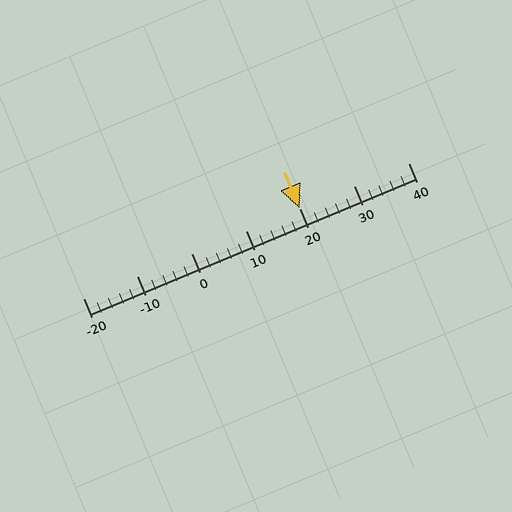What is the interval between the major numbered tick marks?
The major tick marks are spaced 10 units apart.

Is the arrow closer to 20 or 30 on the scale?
The arrow is closer to 20.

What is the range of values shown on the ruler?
The ruler shows values from -20 to 40.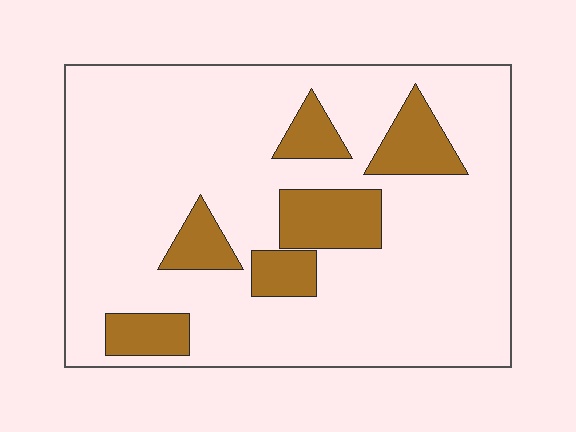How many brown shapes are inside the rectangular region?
6.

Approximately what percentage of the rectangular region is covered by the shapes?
Approximately 20%.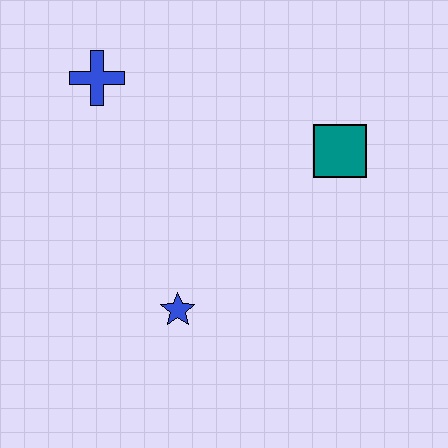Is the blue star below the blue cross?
Yes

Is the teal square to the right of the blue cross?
Yes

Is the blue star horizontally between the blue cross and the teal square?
Yes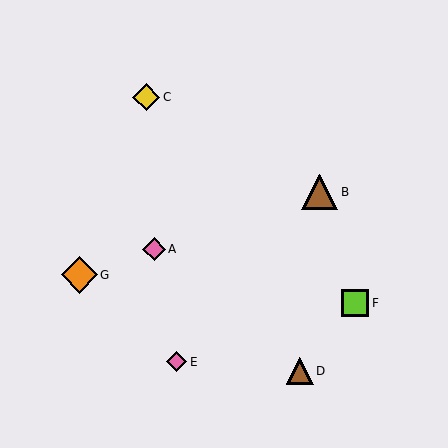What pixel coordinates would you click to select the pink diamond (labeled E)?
Click at (176, 362) to select the pink diamond E.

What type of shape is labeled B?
Shape B is a brown triangle.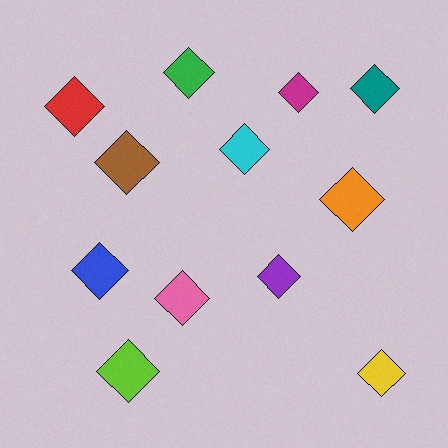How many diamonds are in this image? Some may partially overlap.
There are 12 diamonds.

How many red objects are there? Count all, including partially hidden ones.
There is 1 red object.